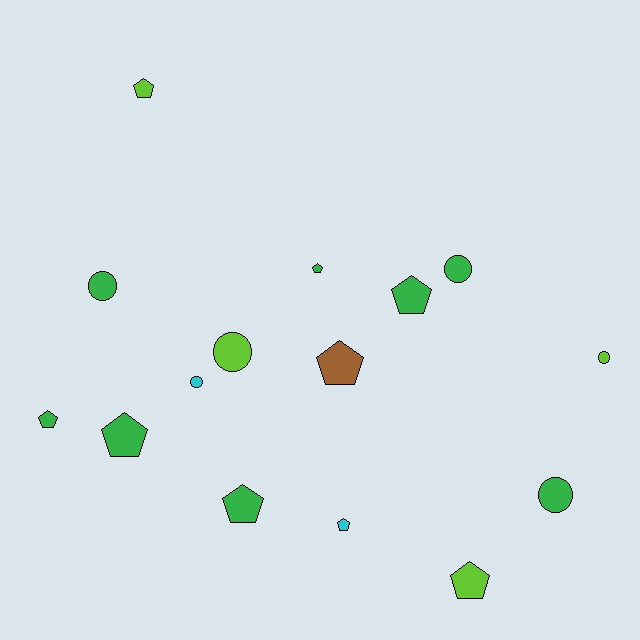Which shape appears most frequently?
Pentagon, with 9 objects.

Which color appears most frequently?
Green, with 8 objects.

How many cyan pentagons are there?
There is 1 cyan pentagon.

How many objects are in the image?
There are 15 objects.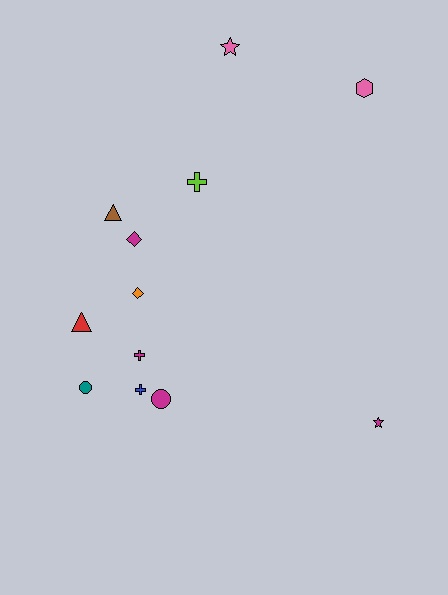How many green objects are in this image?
There are no green objects.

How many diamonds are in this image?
There are 2 diamonds.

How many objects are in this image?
There are 12 objects.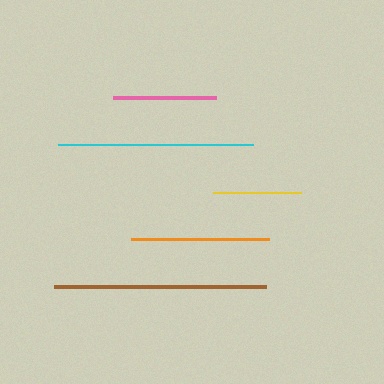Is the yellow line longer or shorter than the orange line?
The orange line is longer than the yellow line.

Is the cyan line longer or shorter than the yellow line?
The cyan line is longer than the yellow line.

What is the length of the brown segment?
The brown segment is approximately 212 pixels long.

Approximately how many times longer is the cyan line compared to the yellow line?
The cyan line is approximately 2.2 times the length of the yellow line.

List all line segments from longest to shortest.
From longest to shortest: brown, cyan, orange, pink, yellow.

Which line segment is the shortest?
The yellow line is the shortest at approximately 88 pixels.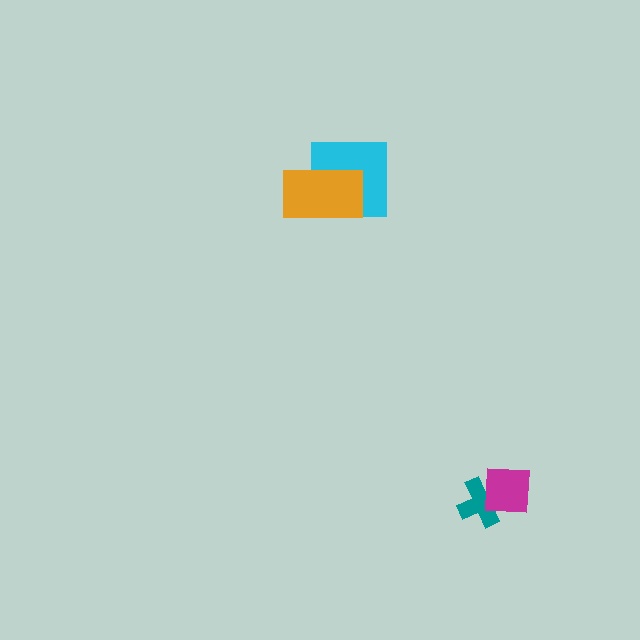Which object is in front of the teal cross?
The magenta square is in front of the teal cross.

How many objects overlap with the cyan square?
1 object overlaps with the cyan square.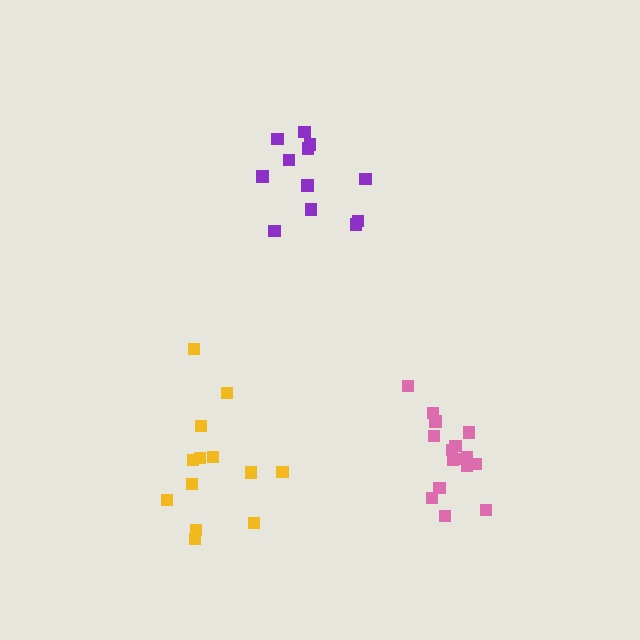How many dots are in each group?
Group 1: 13 dots, Group 2: 16 dots, Group 3: 12 dots (41 total).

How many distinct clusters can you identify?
There are 3 distinct clusters.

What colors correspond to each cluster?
The clusters are colored: yellow, pink, purple.